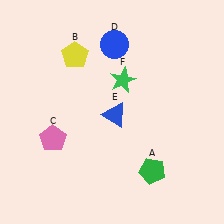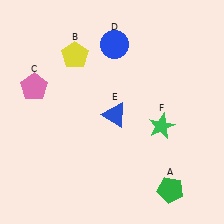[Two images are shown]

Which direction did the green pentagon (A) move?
The green pentagon (A) moved down.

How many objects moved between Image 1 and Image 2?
3 objects moved between the two images.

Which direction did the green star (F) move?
The green star (F) moved down.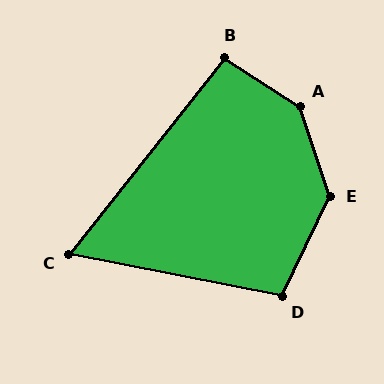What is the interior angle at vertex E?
Approximately 136 degrees (obtuse).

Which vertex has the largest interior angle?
A, at approximately 141 degrees.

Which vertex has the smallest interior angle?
C, at approximately 63 degrees.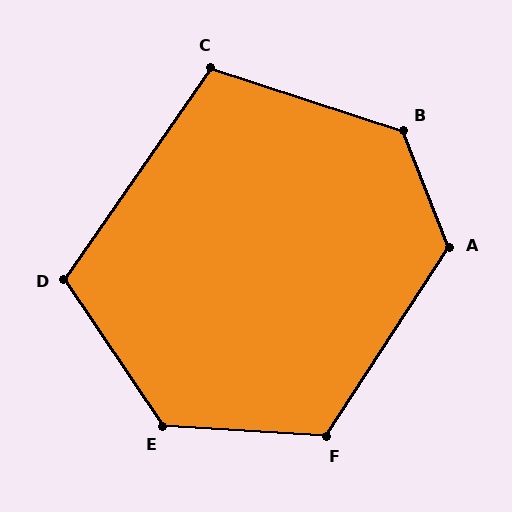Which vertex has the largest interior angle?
B, at approximately 129 degrees.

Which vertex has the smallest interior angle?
C, at approximately 107 degrees.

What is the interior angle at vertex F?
Approximately 119 degrees (obtuse).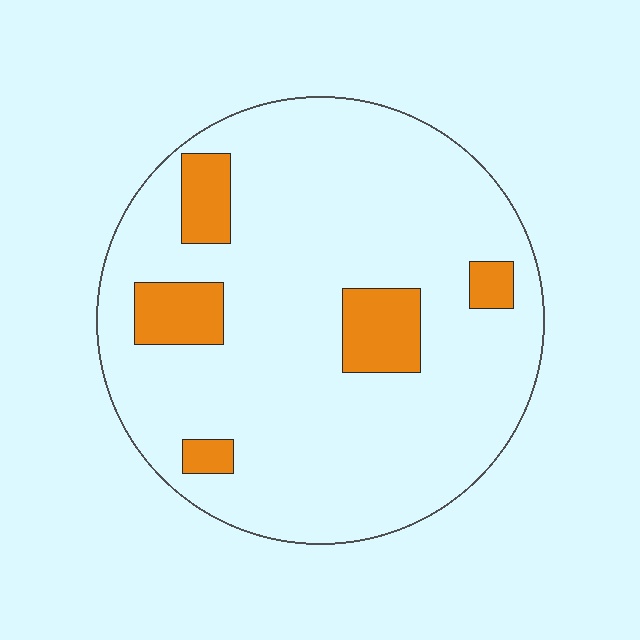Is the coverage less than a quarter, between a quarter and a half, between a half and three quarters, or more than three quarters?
Less than a quarter.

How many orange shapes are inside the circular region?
5.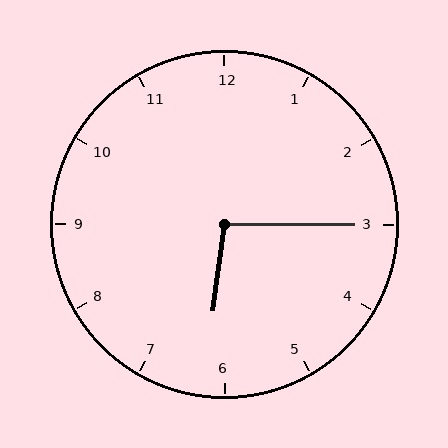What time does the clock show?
6:15.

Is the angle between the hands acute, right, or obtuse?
It is obtuse.